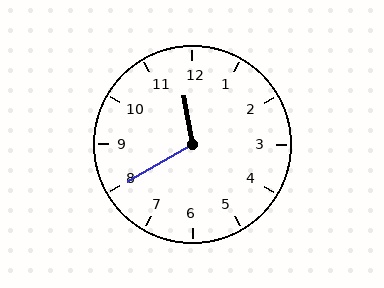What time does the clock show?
11:40.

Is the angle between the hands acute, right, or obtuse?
It is obtuse.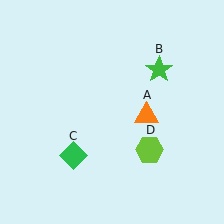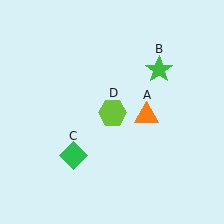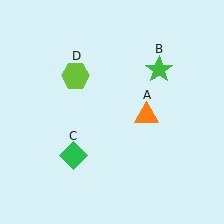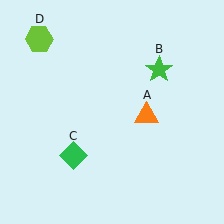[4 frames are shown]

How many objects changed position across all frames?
1 object changed position: lime hexagon (object D).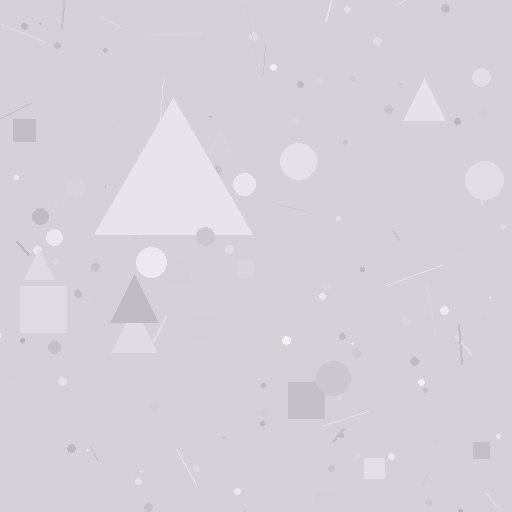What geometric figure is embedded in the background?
A triangle is embedded in the background.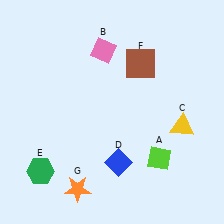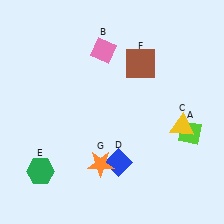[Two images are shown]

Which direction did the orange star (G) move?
The orange star (G) moved up.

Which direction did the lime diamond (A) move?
The lime diamond (A) moved right.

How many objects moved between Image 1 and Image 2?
2 objects moved between the two images.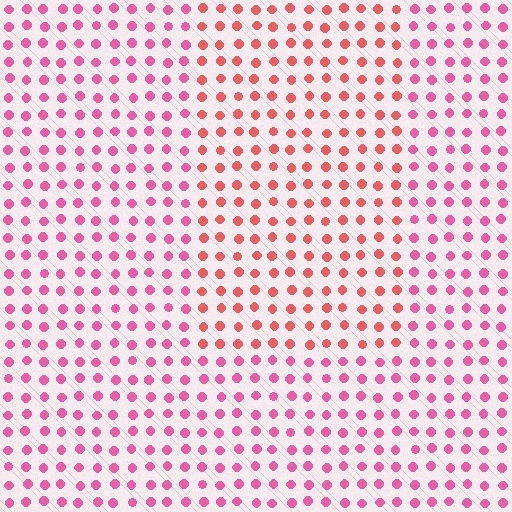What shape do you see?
I see a rectangle.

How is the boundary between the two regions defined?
The boundary is defined purely by a slight shift in hue (about 30 degrees). Spacing, size, and orientation are identical on both sides.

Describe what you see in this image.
The image is filled with small pink elements in a uniform arrangement. A rectangle-shaped region is visible where the elements are tinted to a slightly different hue, forming a subtle color boundary.